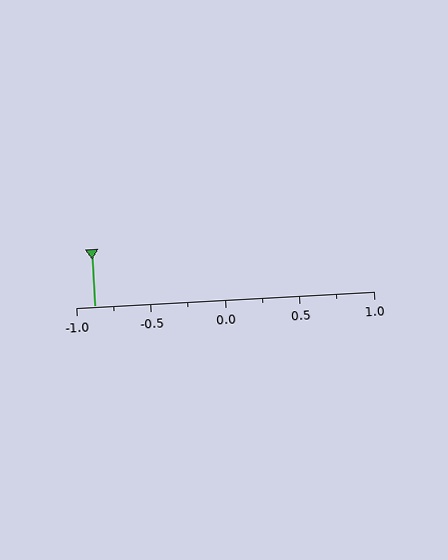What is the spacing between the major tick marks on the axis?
The major ticks are spaced 0.5 apart.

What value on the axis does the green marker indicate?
The marker indicates approximately -0.88.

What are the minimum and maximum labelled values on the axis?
The axis runs from -1.0 to 1.0.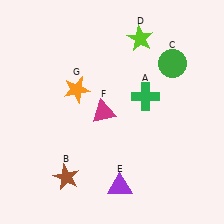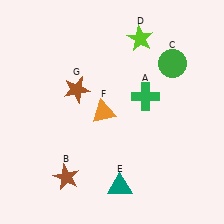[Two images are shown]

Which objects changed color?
E changed from purple to teal. F changed from magenta to orange. G changed from orange to brown.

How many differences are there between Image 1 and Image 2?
There are 3 differences between the two images.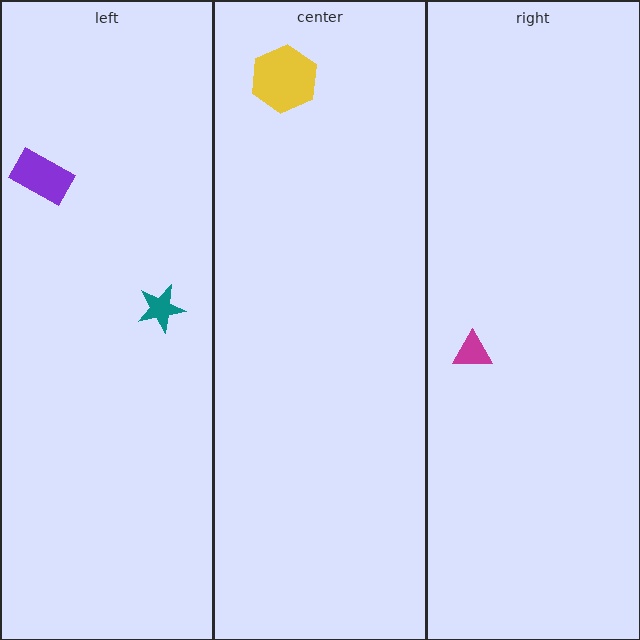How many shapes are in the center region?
1.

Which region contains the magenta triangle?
The right region.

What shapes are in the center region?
The yellow hexagon.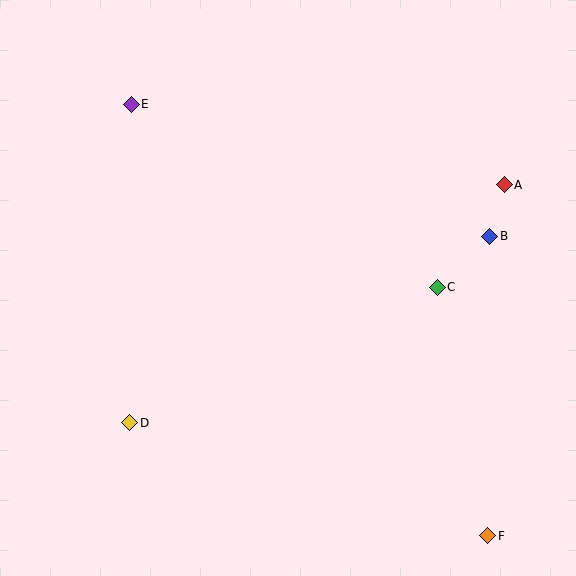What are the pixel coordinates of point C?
Point C is at (437, 287).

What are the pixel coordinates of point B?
Point B is at (490, 236).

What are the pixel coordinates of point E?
Point E is at (131, 104).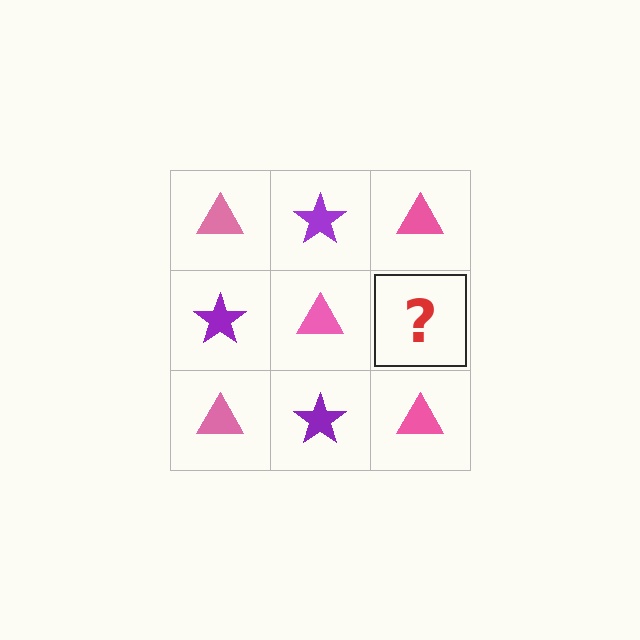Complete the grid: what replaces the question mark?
The question mark should be replaced with a purple star.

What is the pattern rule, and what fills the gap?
The rule is that it alternates pink triangle and purple star in a checkerboard pattern. The gap should be filled with a purple star.